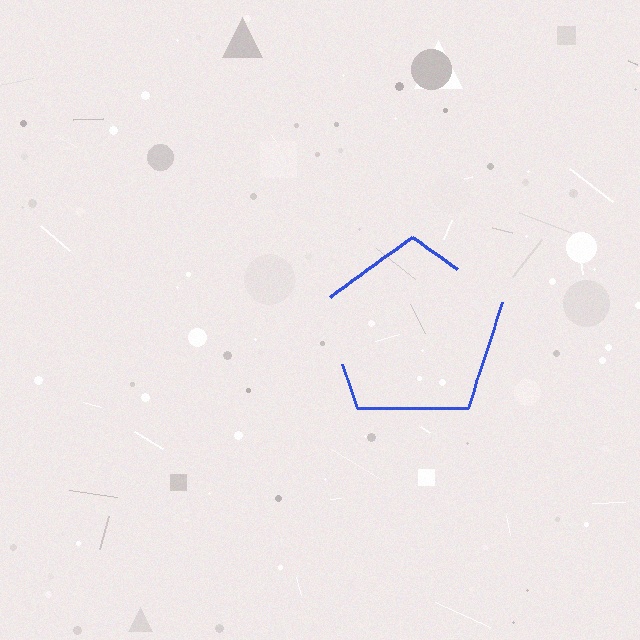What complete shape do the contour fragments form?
The contour fragments form a pentagon.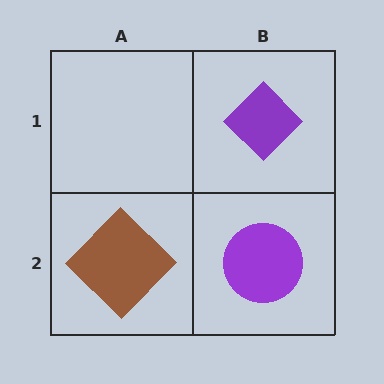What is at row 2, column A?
A brown diamond.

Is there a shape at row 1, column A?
No, that cell is empty.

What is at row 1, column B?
A purple diamond.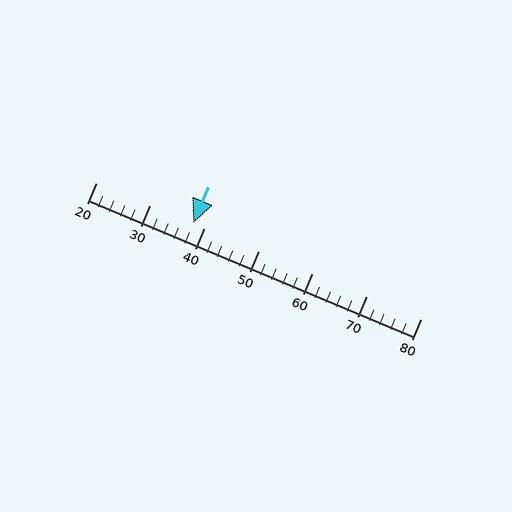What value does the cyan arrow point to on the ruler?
The cyan arrow points to approximately 38.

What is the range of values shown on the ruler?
The ruler shows values from 20 to 80.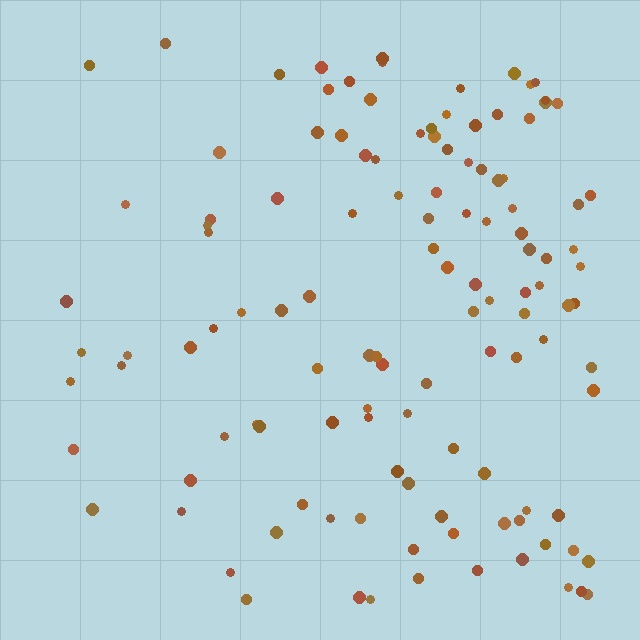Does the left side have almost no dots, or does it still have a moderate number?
Still a moderate number, just noticeably fewer than the right.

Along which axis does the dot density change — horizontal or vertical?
Horizontal.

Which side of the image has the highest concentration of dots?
The right.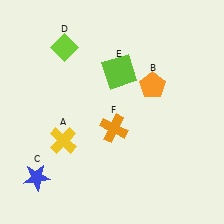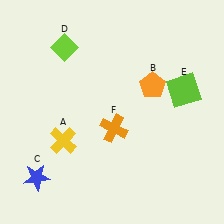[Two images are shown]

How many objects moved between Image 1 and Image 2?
1 object moved between the two images.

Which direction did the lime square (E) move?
The lime square (E) moved right.